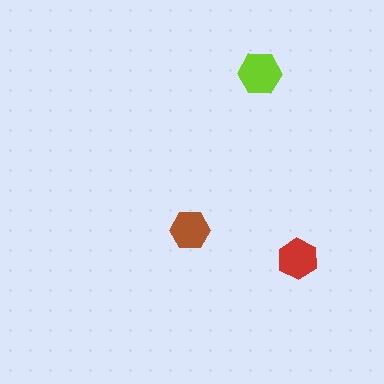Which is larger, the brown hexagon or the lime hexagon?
The lime one.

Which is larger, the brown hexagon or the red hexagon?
The red one.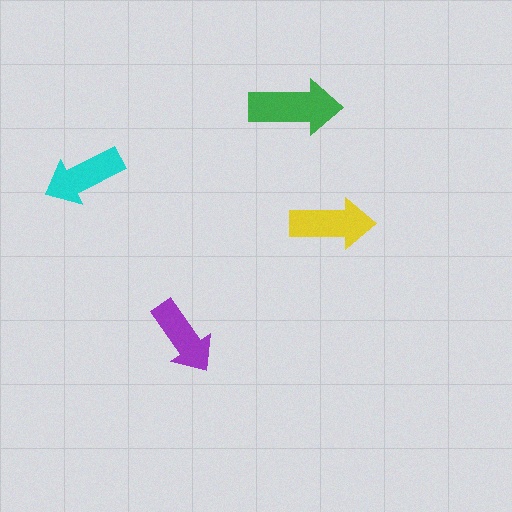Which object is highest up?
The green arrow is topmost.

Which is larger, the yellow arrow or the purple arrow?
The yellow one.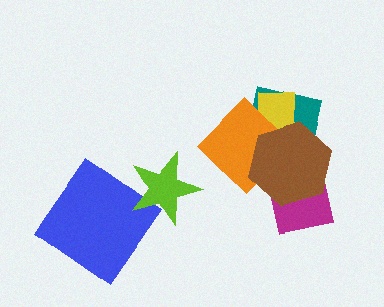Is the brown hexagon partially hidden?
No, no other shape covers it.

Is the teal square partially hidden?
Yes, it is partially covered by another shape.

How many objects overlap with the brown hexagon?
4 objects overlap with the brown hexagon.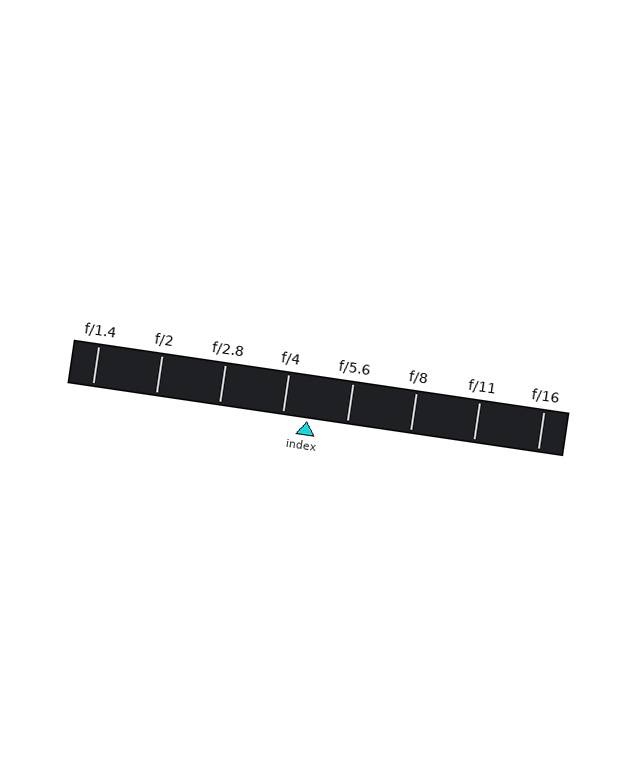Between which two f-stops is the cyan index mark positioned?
The index mark is between f/4 and f/5.6.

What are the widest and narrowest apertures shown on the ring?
The widest aperture shown is f/1.4 and the narrowest is f/16.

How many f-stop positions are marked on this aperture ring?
There are 8 f-stop positions marked.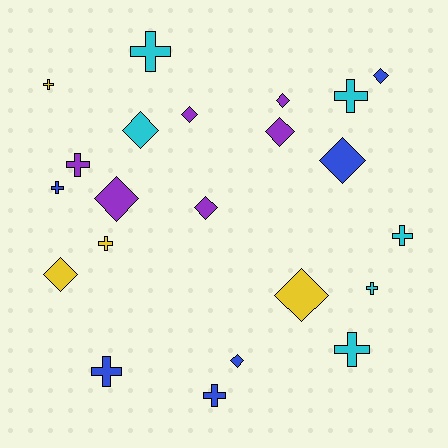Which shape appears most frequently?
Diamond, with 11 objects.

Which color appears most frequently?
Blue, with 6 objects.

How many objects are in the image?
There are 22 objects.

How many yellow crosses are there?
There are 2 yellow crosses.